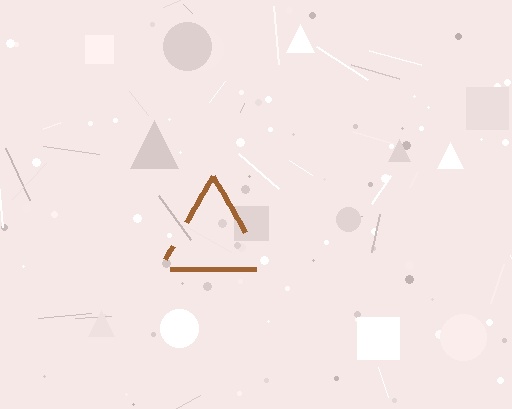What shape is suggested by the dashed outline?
The dashed outline suggests a triangle.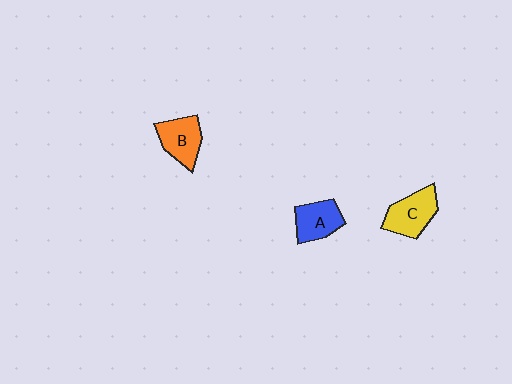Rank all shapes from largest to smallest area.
From largest to smallest: C (yellow), B (orange), A (blue).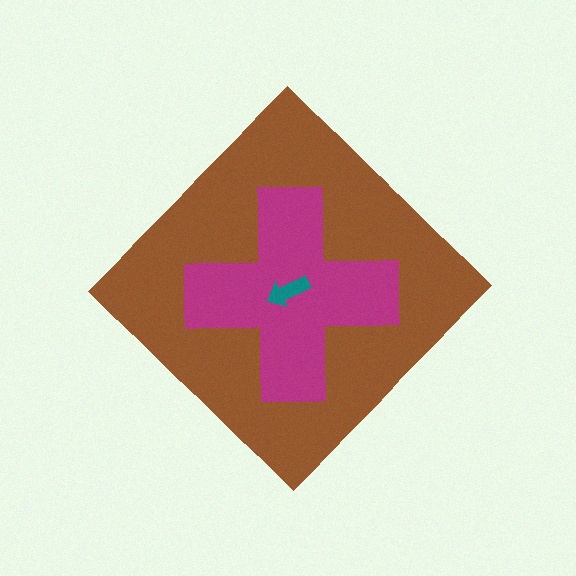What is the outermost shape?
The brown diamond.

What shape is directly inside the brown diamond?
The magenta cross.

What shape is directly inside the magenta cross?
The teal arrow.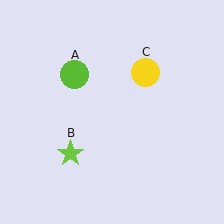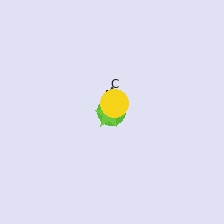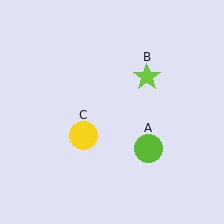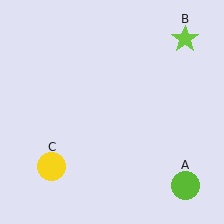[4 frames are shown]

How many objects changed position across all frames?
3 objects changed position: lime circle (object A), lime star (object B), yellow circle (object C).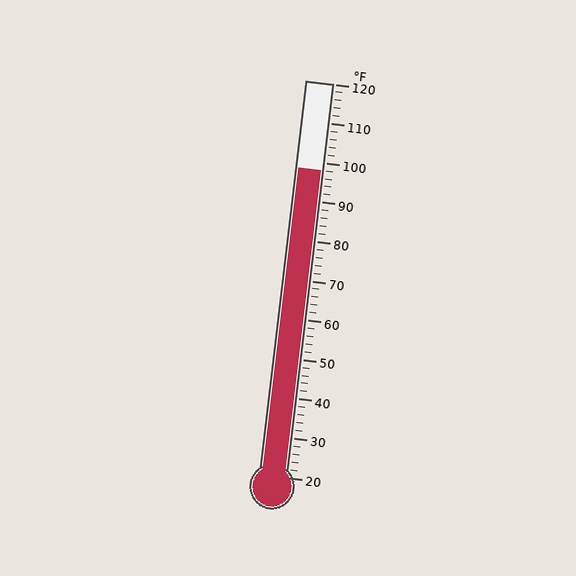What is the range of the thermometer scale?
The thermometer scale ranges from 20°F to 120°F.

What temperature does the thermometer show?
The thermometer shows approximately 98°F.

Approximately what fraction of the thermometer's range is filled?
The thermometer is filled to approximately 80% of its range.